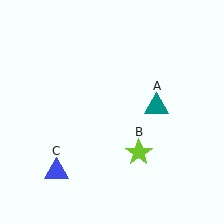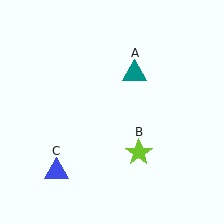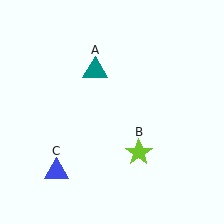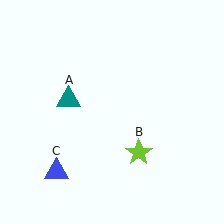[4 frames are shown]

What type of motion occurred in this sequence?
The teal triangle (object A) rotated counterclockwise around the center of the scene.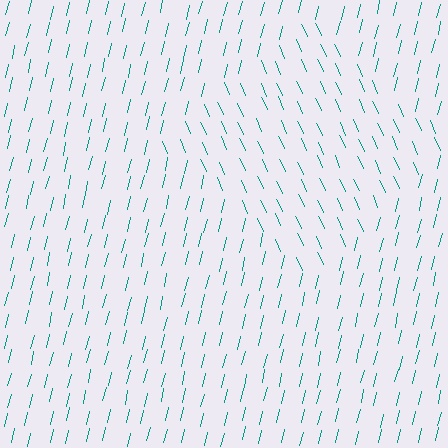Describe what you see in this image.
The image is filled with small teal line segments. A diamond region in the image has lines oriented differently from the surrounding lines, creating a visible texture boundary.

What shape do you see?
I see a diamond.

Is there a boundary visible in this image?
Yes, there is a texture boundary formed by a change in line orientation.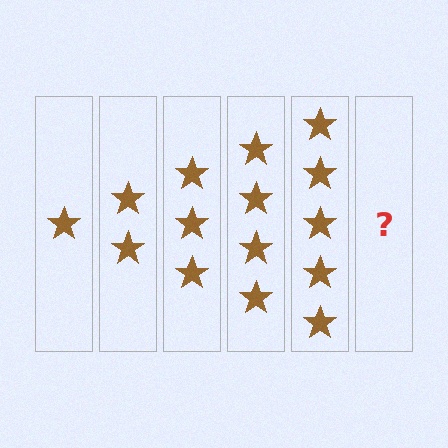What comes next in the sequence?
The next element should be 6 stars.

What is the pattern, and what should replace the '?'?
The pattern is that each step adds one more star. The '?' should be 6 stars.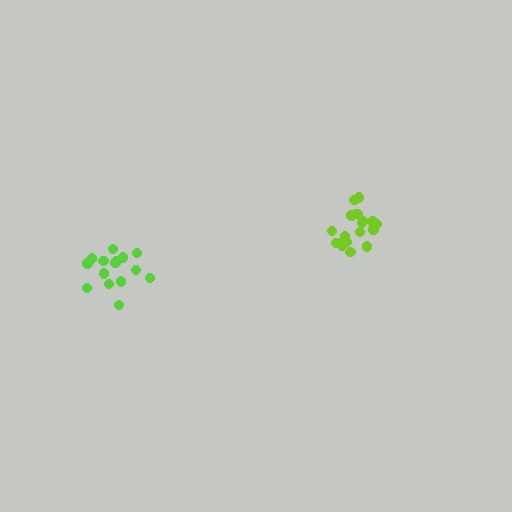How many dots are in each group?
Group 1: 19 dots, Group 2: 15 dots (34 total).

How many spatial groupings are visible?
There are 2 spatial groupings.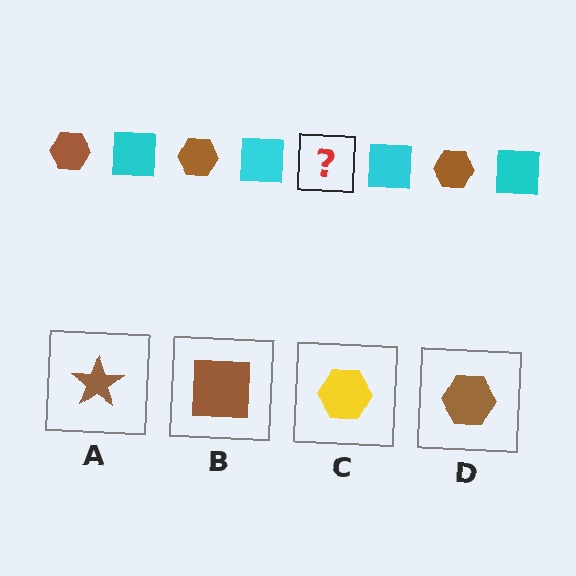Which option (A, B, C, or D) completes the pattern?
D.